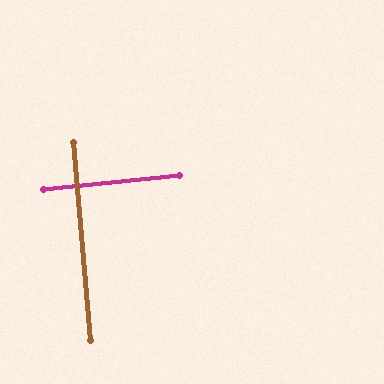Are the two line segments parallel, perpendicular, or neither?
Perpendicular — they meet at approximately 89°.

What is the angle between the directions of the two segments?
Approximately 89 degrees.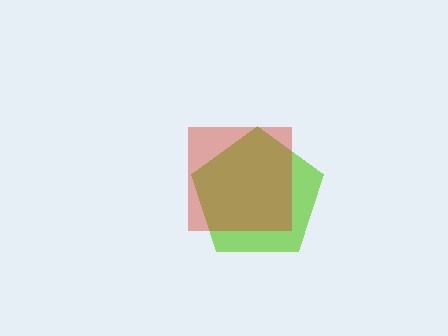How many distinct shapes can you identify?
There are 2 distinct shapes: a lime pentagon, a red square.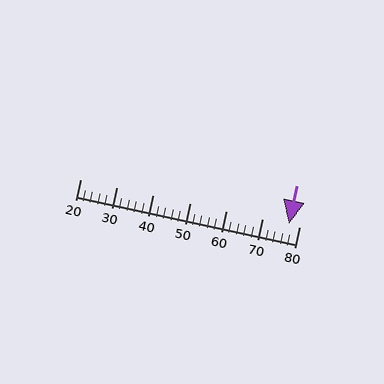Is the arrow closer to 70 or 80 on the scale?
The arrow is closer to 80.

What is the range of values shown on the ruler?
The ruler shows values from 20 to 80.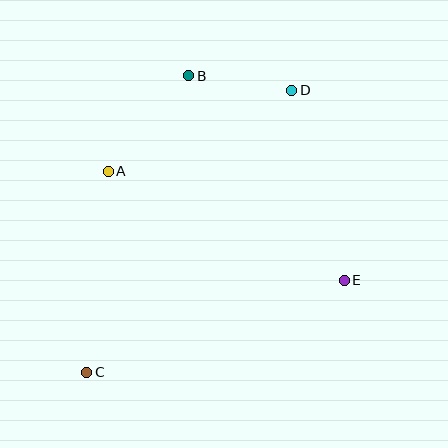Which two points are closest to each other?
Points B and D are closest to each other.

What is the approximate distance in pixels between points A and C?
The distance between A and C is approximately 202 pixels.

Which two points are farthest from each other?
Points C and D are farthest from each other.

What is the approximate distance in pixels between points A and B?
The distance between A and B is approximately 125 pixels.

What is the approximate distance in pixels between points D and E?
The distance between D and E is approximately 197 pixels.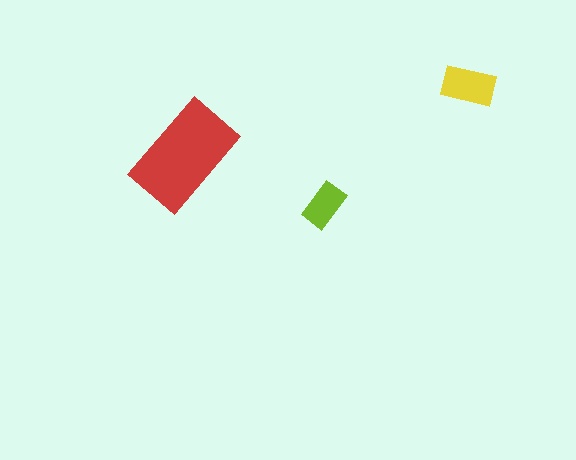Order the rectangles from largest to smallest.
the red one, the yellow one, the lime one.